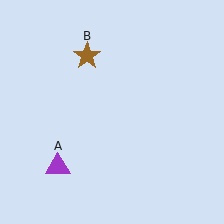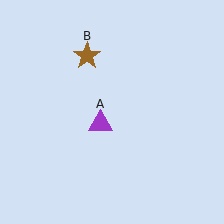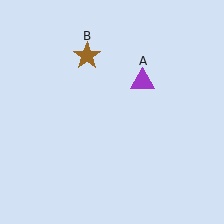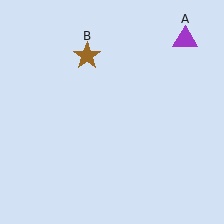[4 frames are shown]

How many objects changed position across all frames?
1 object changed position: purple triangle (object A).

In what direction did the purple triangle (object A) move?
The purple triangle (object A) moved up and to the right.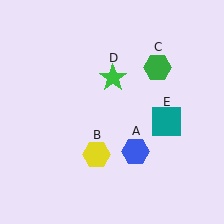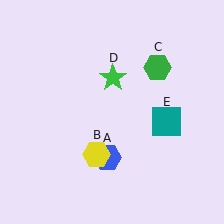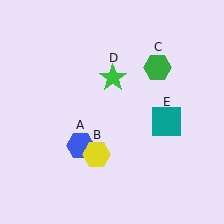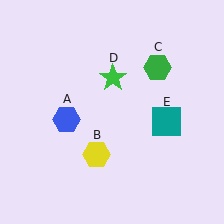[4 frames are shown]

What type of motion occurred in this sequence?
The blue hexagon (object A) rotated clockwise around the center of the scene.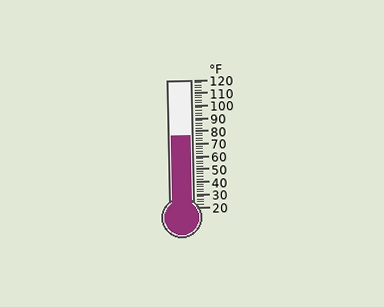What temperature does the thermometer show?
The thermometer shows approximately 76°F.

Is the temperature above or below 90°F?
The temperature is below 90°F.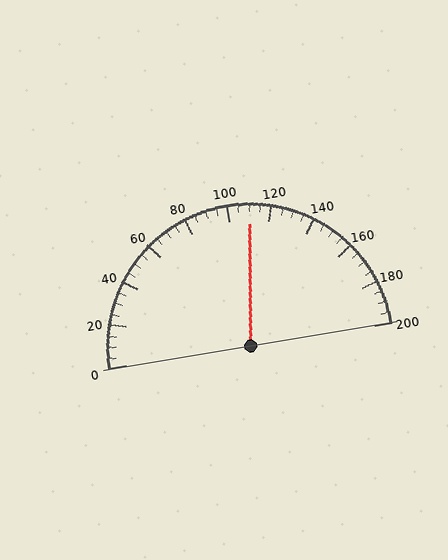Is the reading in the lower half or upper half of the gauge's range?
The reading is in the upper half of the range (0 to 200).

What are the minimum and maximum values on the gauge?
The gauge ranges from 0 to 200.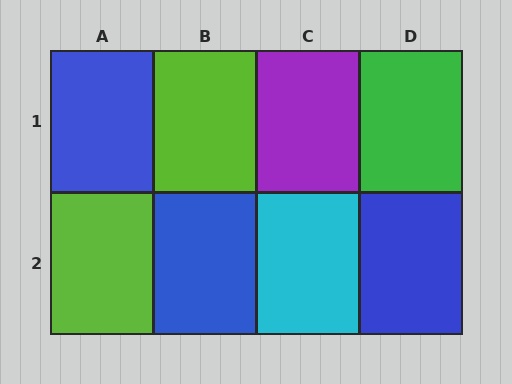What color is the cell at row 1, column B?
Lime.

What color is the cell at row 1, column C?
Purple.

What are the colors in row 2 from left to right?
Lime, blue, cyan, blue.